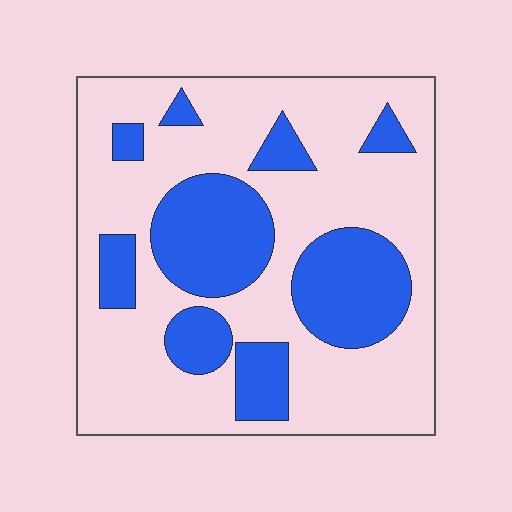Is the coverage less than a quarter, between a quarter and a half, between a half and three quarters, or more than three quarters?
Between a quarter and a half.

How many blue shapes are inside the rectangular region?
9.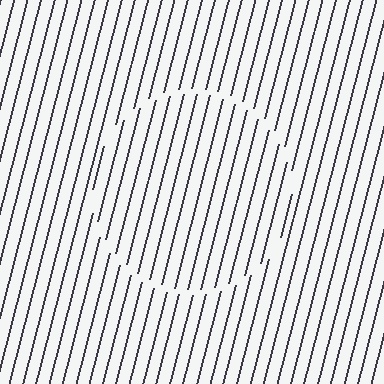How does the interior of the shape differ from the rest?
The interior of the shape contains the same grating, shifted by half a period — the contour is defined by the phase discontinuity where line-ends from the inner and outer gratings abut.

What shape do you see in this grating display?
An illusory circle. The interior of the shape contains the same grating, shifted by half a period — the contour is defined by the phase discontinuity where line-ends from the inner and outer gratings abut.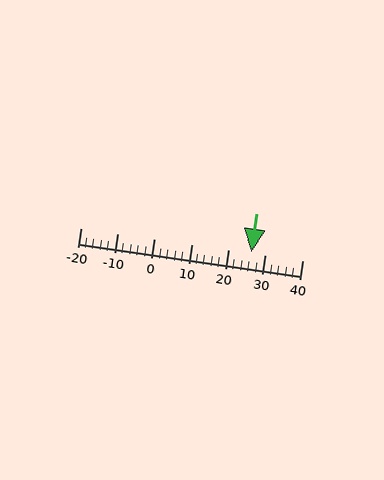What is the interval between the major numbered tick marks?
The major tick marks are spaced 10 units apart.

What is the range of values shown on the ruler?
The ruler shows values from -20 to 40.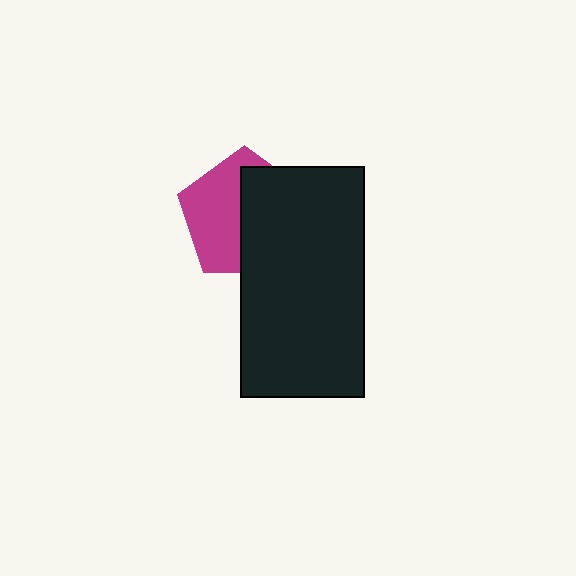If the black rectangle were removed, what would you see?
You would see the complete magenta pentagon.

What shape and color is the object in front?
The object in front is a black rectangle.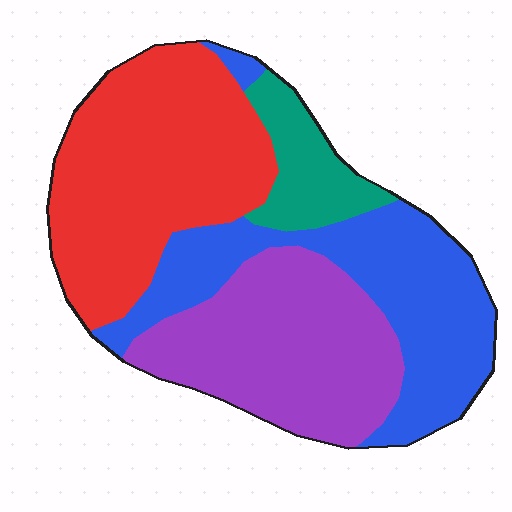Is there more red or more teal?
Red.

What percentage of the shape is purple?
Purple covers 28% of the shape.